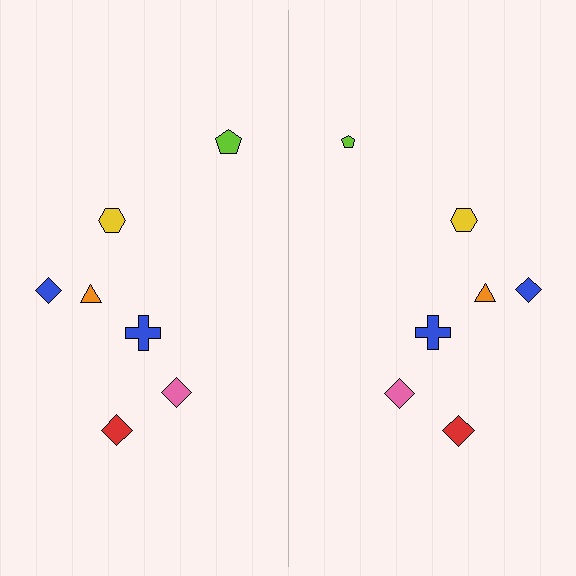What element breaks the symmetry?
The lime pentagon on the right side has a different size than its mirror counterpart.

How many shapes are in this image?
There are 14 shapes in this image.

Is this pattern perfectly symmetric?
No, the pattern is not perfectly symmetric. The lime pentagon on the right side has a different size than its mirror counterpart.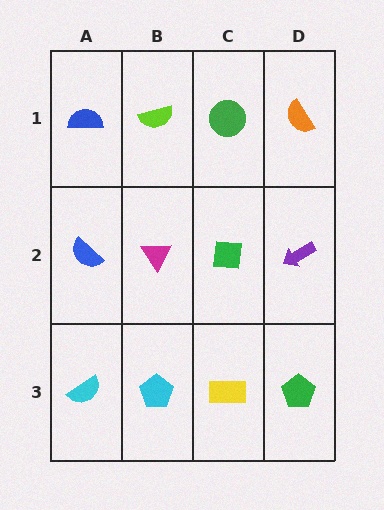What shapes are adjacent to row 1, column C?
A green square (row 2, column C), a lime semicircle (row 1, column B), an orange semicircle (row 1, column D).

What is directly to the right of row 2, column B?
A green square.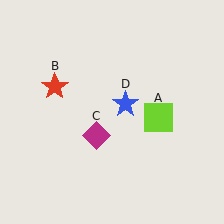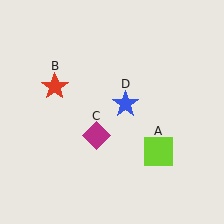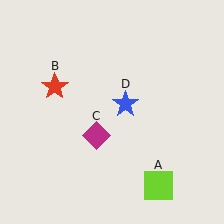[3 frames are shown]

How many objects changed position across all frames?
1 object changed position: lime square (object A).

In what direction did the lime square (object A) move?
The lime square (object A) moved down.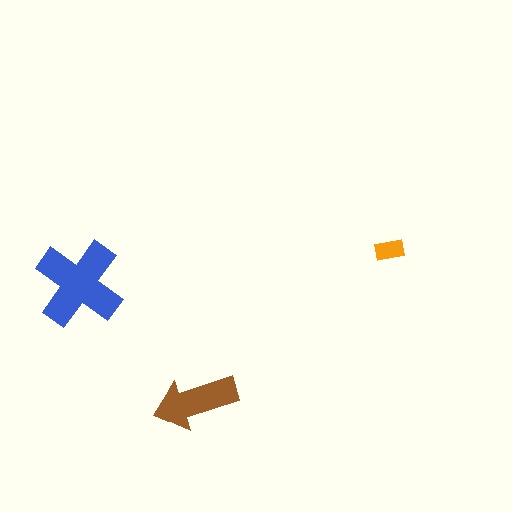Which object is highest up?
The orange rectangle is topmost.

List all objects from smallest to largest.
The orange rectangle, the brown arrow, the blue cross.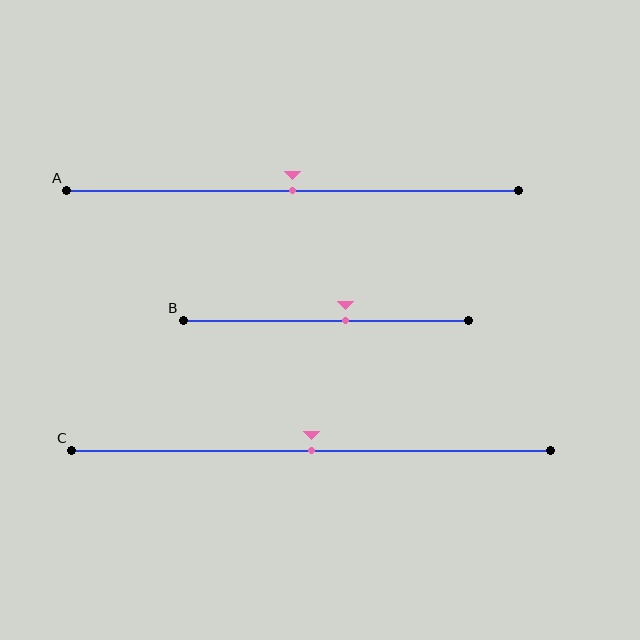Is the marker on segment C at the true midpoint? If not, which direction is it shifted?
Yes, the marker on segment C is at the true midpoint.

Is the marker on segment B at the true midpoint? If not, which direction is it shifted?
No, the marker on segment B is shifted to the right by about 7% of the segment length.